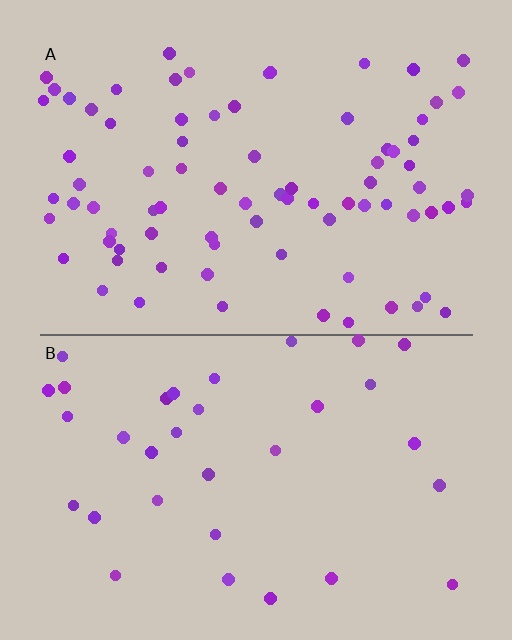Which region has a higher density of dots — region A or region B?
A (the top).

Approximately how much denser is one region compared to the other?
Approximately 2.3× — region A over region B.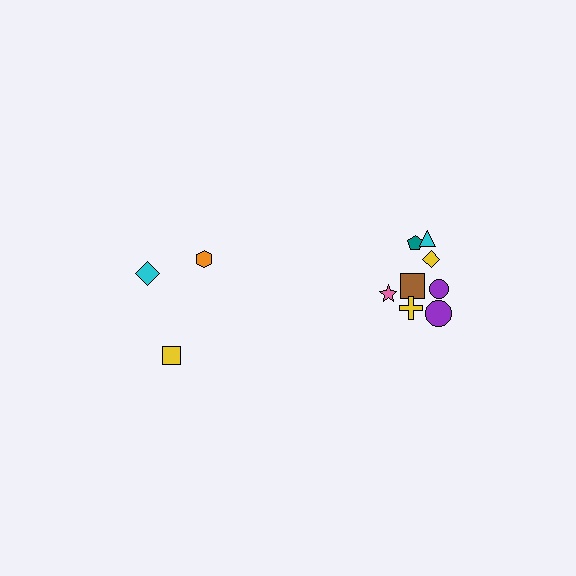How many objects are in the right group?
There are 8 objects.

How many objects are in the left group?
There are 3 objects.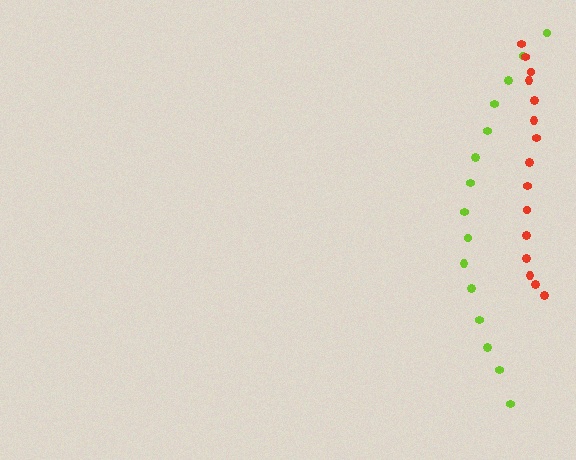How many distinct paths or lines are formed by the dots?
There are 2 distinct paths.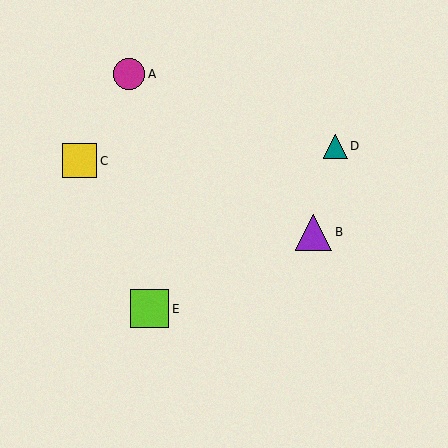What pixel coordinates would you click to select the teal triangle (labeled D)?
Click at (335, 146) to select the teal triangle D.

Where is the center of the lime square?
The center of the lime square is at (150, 309).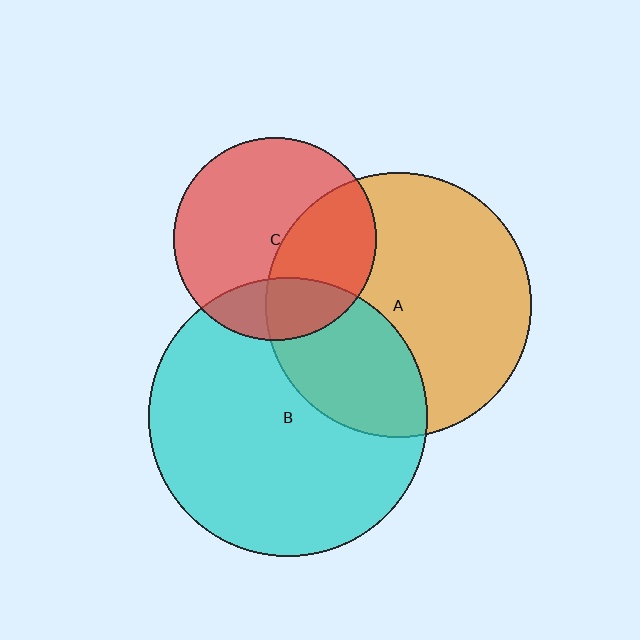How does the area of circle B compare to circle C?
Approximately 1.9 times.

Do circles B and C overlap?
Yes.